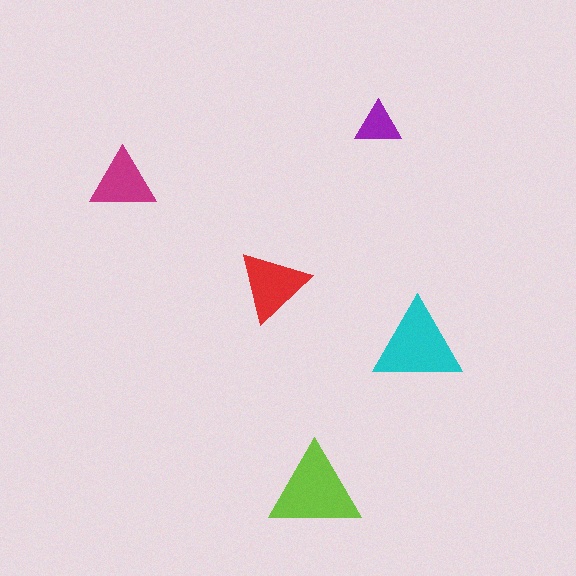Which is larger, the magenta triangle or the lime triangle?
The lime one.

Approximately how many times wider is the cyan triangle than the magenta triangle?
About 1.5 times wider.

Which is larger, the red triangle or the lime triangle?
The lime one.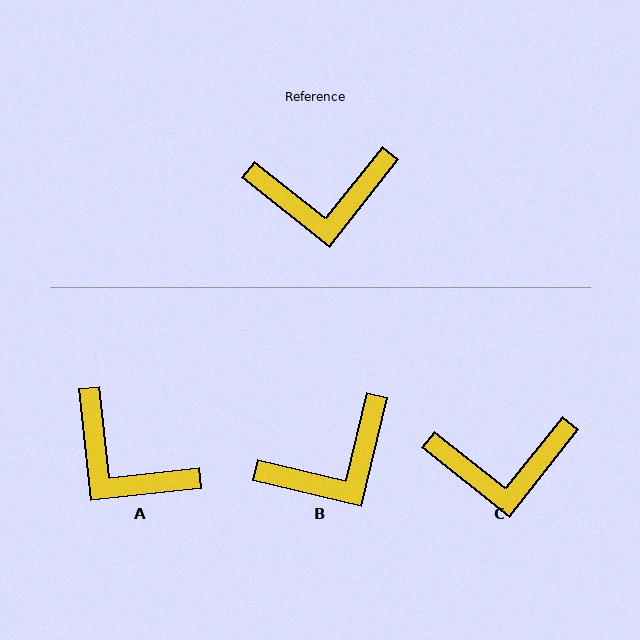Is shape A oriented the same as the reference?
No, it is off by about 45 degrees.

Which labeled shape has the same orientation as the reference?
C.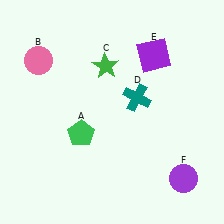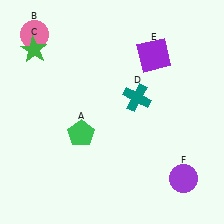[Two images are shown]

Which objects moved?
The objects that moved are: the pink circle (B), the green star (C).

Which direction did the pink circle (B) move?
The pink circle (B) moved up.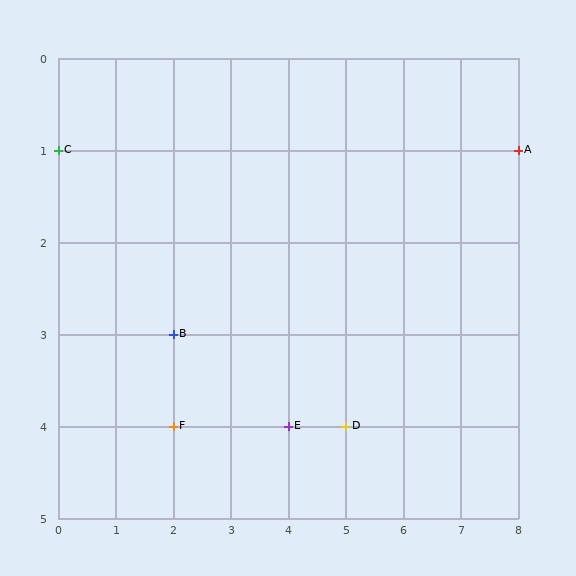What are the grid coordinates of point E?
Point E is at grid coordinates (4, 4).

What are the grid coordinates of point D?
Point D is at grid coordinates (5, 4).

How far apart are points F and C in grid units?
Points F and C are 2 columns and 3 rows apart (about 3.6 grid units diagonally).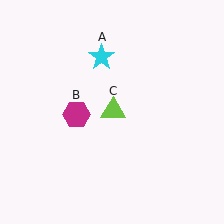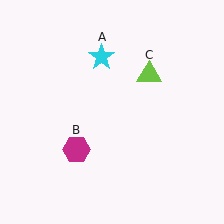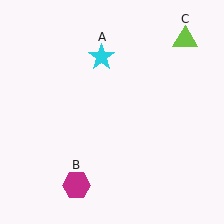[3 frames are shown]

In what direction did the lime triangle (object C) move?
The lime triangle (object C) moved up and to the right.